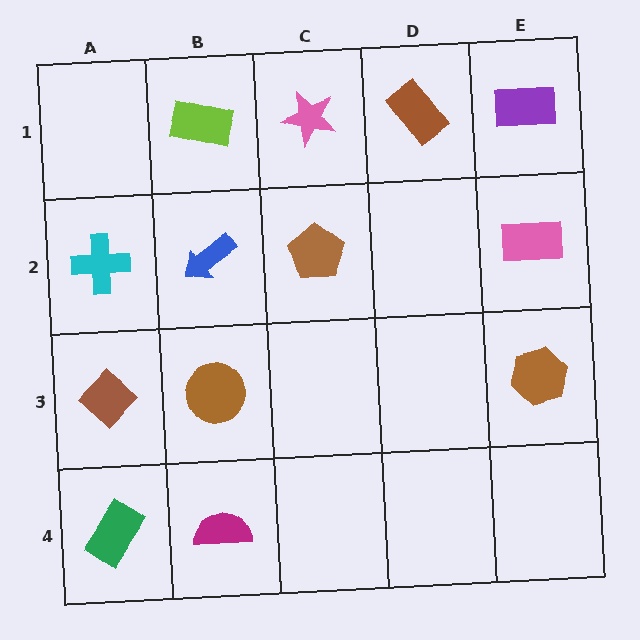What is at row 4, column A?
A green rectangle.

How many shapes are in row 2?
4 shapes.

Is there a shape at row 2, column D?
No, that cell is empty.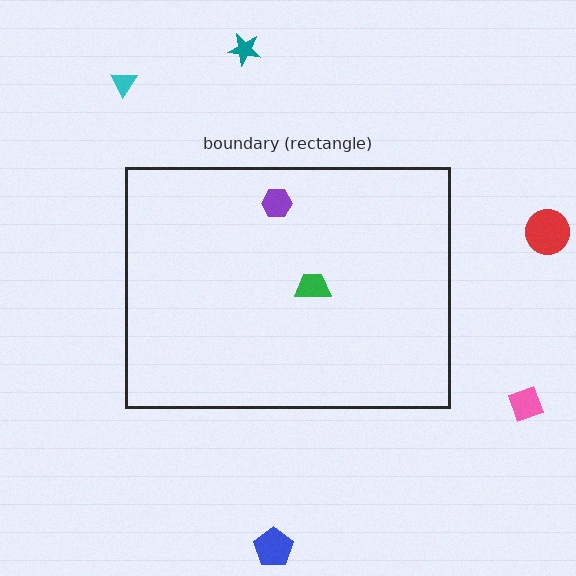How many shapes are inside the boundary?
2 inside, 5 outside.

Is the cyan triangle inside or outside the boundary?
Outside.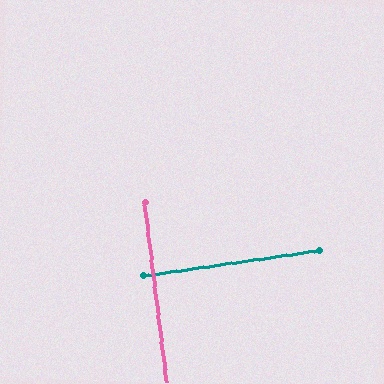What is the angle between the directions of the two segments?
Approximately 89 degrees.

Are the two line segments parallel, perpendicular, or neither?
Perpendicular — they meet at approximately 89°.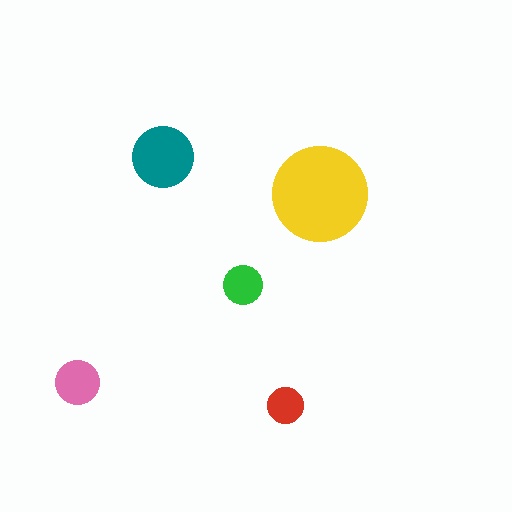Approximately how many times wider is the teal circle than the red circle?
About 1.5 times wider.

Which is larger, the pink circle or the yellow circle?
The yellow one.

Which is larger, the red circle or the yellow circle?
The yellow one.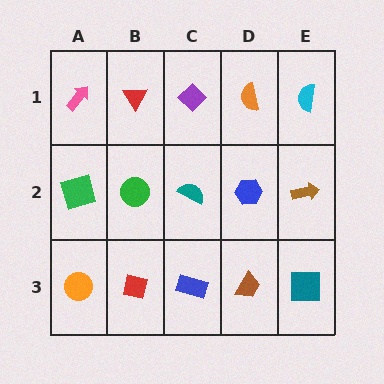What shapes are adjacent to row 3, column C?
A teal semicircle (row 2, column C), a red square (row 3, column B), a brown trapezoid (row 3, column D).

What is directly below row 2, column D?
A brown trapezoid.